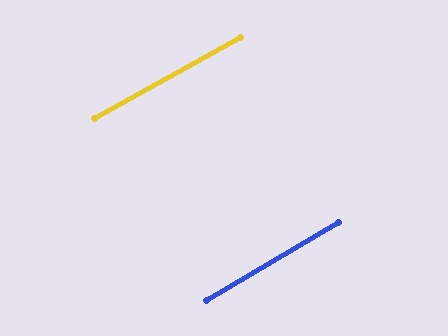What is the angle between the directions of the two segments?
Approximately 2 degrees.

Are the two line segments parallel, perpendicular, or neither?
Parallel — their directions differ by only 1.8°.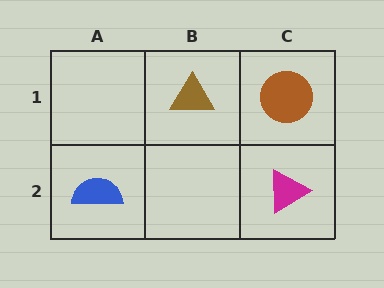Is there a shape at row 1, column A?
No, that cell is empty.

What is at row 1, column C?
A brown circle.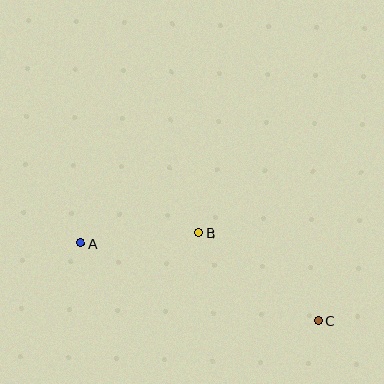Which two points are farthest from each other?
Points A and C are farthest from each other.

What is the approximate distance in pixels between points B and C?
The distance between B and C is approximately 149 pixels.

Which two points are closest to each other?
Points A and B are closest to each other.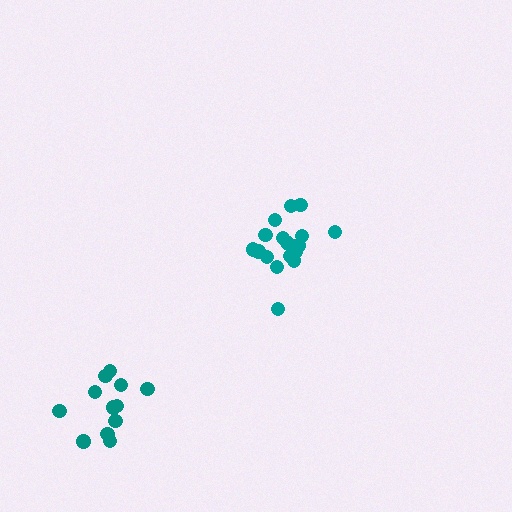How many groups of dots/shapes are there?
There are 2 groups.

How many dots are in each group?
Group 1: 12 dots, Group 2: 18 dots (30 total).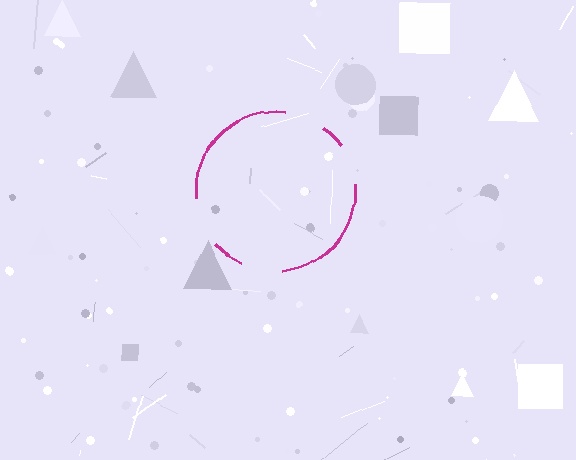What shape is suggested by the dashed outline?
The dashed outline suggests a circle.